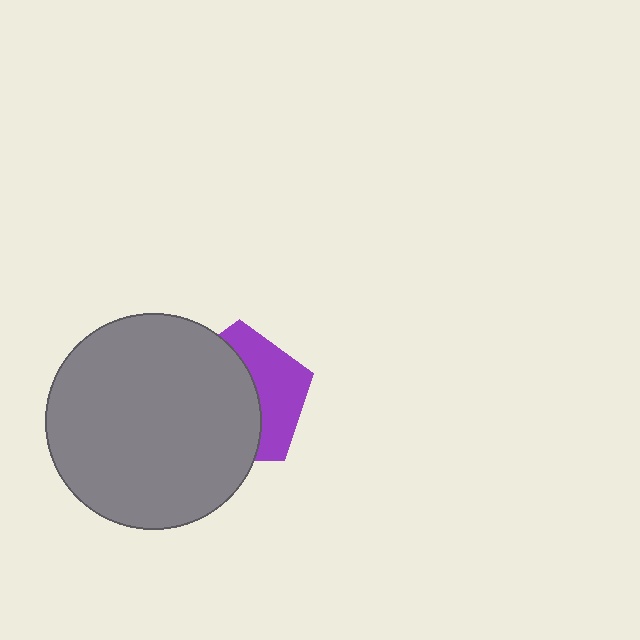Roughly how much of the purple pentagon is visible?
A small part of it is visible (roughly 40%).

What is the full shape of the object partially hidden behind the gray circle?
The partially hidden object is a purple pentagon.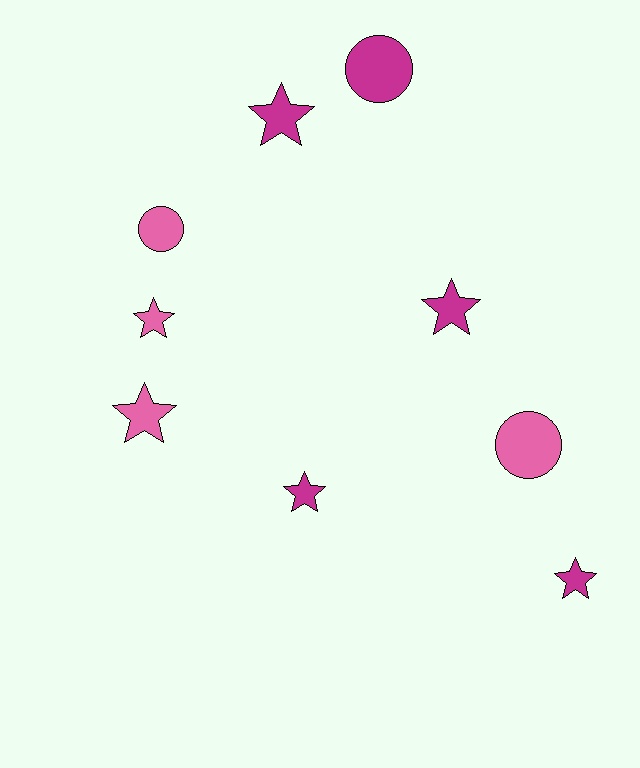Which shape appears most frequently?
Star, with 6 objects.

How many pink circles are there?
There are 2 pink circles.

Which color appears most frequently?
Magenta, with 5 objects.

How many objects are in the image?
There are 9 objects.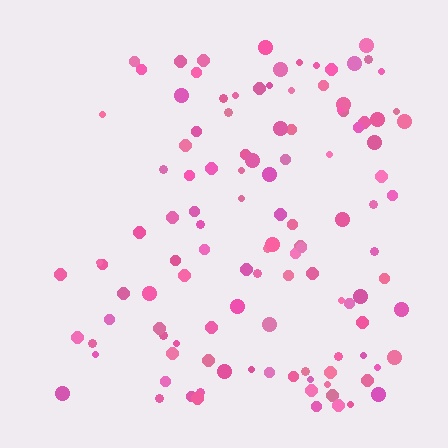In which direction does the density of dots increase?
From left to right, with the right side densest.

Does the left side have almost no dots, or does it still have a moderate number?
Still a moderate number, just noticeably fewer than the right.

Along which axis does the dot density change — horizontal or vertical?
Horizontal.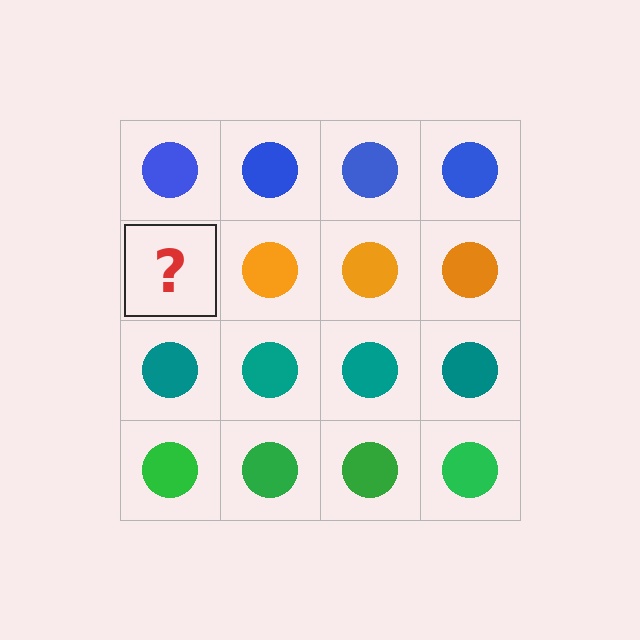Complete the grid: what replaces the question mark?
The question mark should be replaced with an orange circle.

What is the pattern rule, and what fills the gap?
The rule is that each row has a consistent color. The gap should be filled with an orange circle.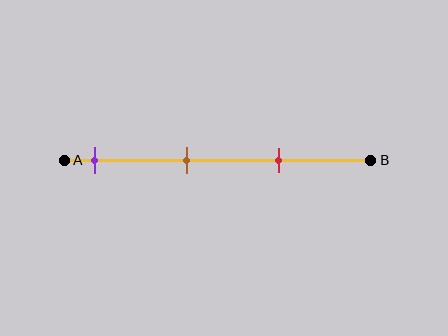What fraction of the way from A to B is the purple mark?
The purple mark is approximately 10% (0.1) of the way from A to B.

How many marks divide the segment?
There are 3 marks dividing the segment.